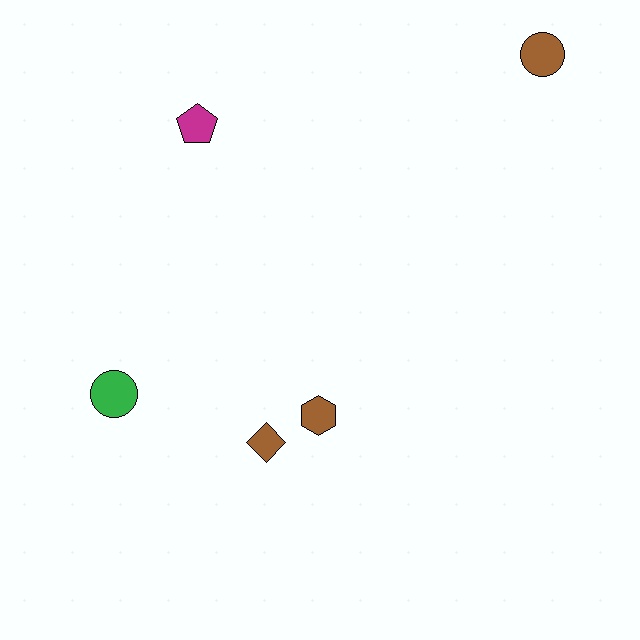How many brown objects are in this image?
There are 3 brown objects.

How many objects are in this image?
There are 5 objects.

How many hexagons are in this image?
There is 1 hexagon.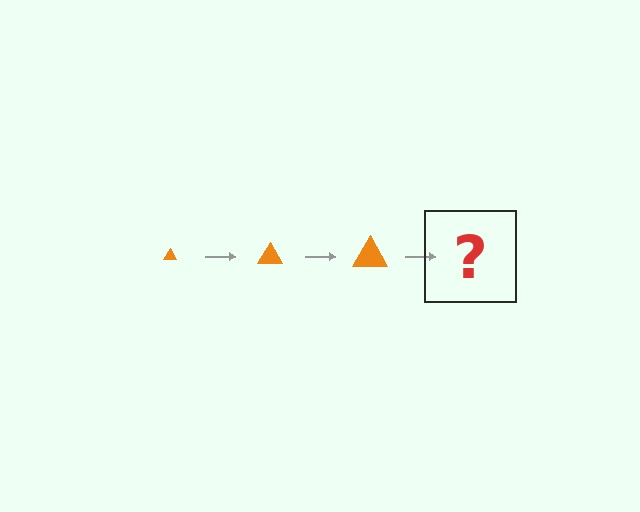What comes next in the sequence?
The next element should be an orange triangle, larger than the previous one.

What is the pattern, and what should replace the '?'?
The pattern is that the triangle gets progressively larger each step. The '?' should be an orange triangle, larger than the previous one.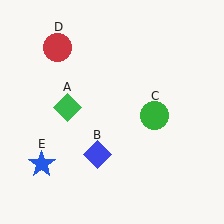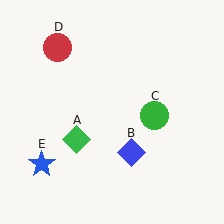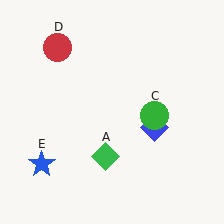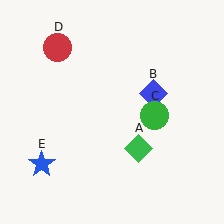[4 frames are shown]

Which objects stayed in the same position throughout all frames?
Green circle (object C) and red circle (object D) and blue star (object E) remained stationary.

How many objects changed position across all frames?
2 objects changed position: green diamond (object A), blue diamond (object B).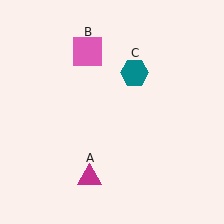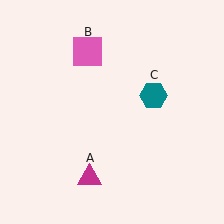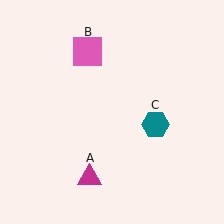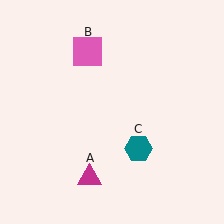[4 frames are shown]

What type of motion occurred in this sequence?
The teal hexagon (object C) rotated clockwise around the center of the scene.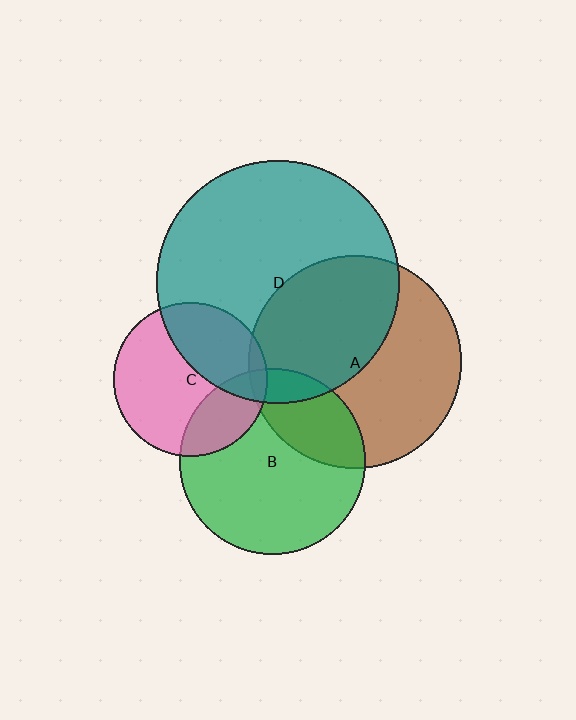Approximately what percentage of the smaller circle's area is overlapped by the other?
Approximately 5%.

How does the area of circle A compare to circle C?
Approximately 1.9 times.